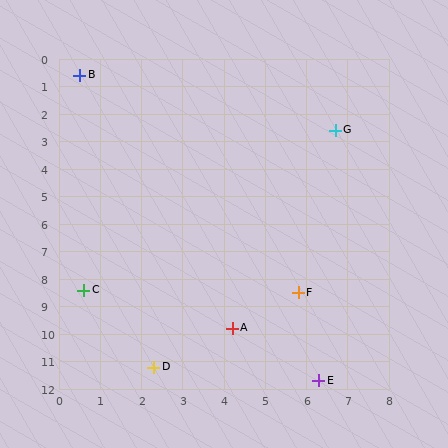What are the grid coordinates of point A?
Point A is at approximately (4.2, 9.8).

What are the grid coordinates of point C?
Point C is at approximately (0.6, 8.4).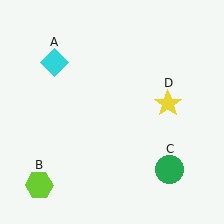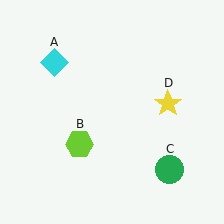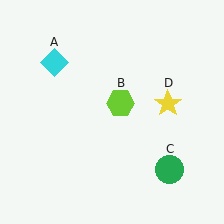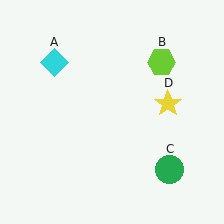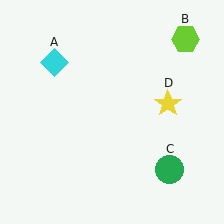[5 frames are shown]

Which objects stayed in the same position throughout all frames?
Cyan diamond (object A) and green circle (object C) and yellow star (object D) remained stationary.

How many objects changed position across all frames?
1 object changed position: lime hexagon (object B).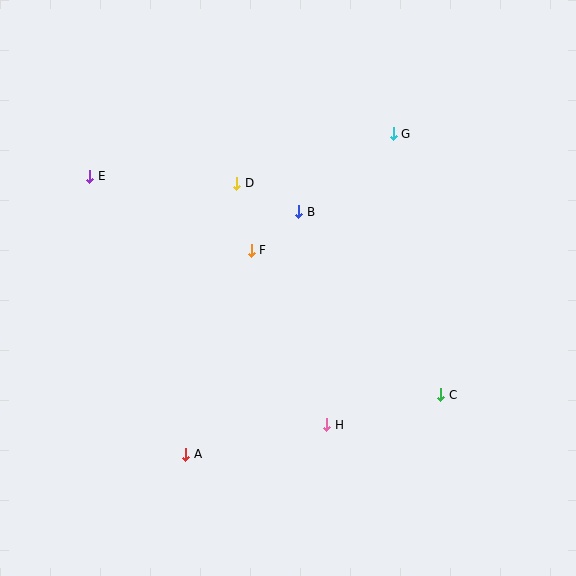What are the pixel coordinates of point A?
Point A is at (186, 454).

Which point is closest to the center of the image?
Point F at (251, 250) is closest to the center.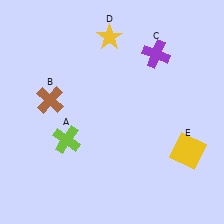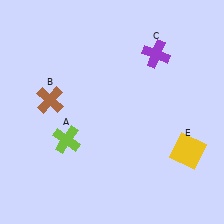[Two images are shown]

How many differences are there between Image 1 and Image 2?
There is 1 difference between the two images.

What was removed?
The yellow star (D) was removed in Image 2.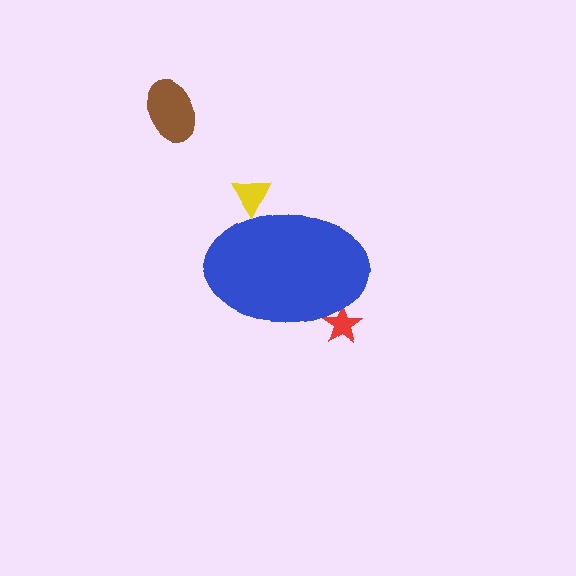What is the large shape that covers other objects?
A blue ellipse.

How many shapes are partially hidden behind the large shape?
2 shapes are partially hidden.